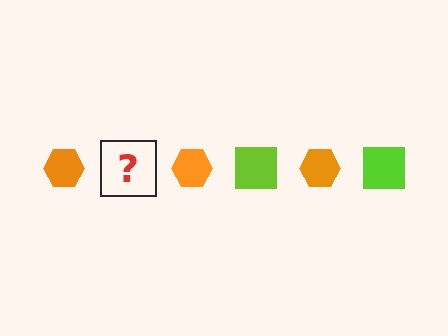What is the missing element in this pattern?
The missing element is a lime square.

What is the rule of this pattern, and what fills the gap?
The rule is that the pattern alternates between orange hexagon and lime square. The gap should be filled with a lime square.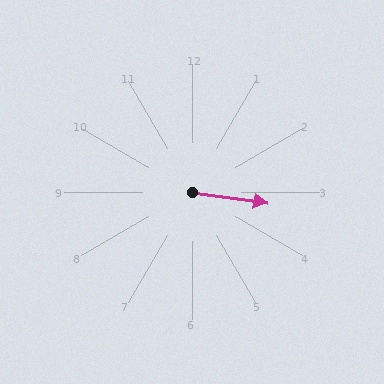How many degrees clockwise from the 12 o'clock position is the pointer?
Approximately 98 degrees.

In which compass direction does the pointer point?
East.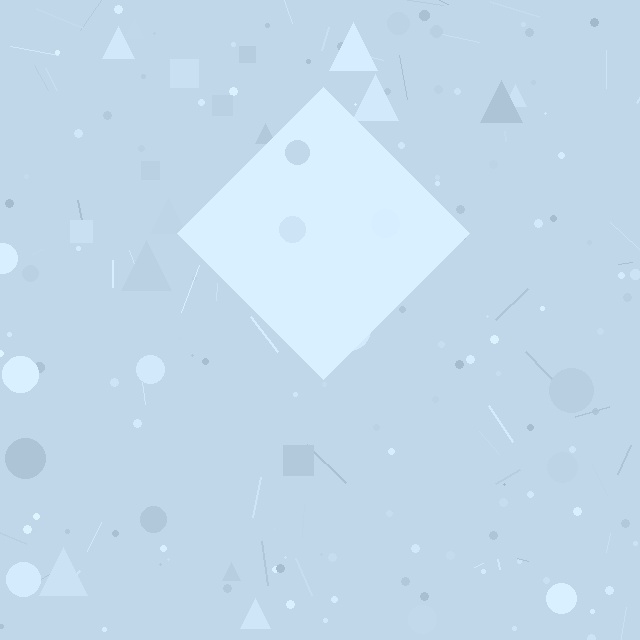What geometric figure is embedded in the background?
A diamond is embedded in the background.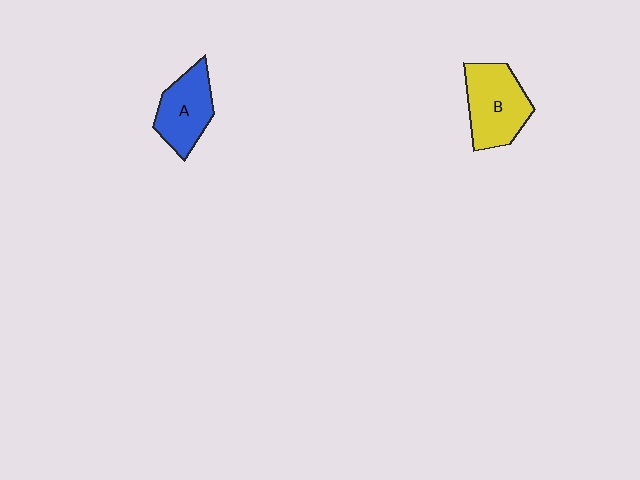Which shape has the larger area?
Shape B (yellow).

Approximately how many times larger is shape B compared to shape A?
Approximately 1.2 times.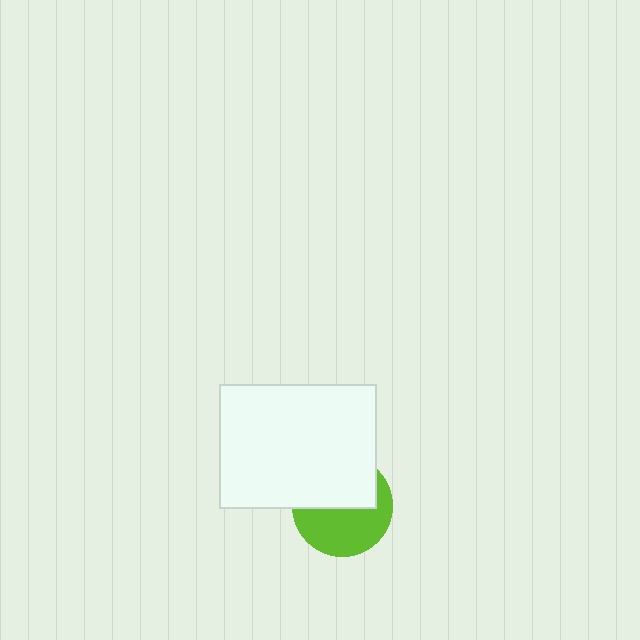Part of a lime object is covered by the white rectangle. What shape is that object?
It is a circle.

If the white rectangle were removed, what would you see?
You would see the complete lime circle.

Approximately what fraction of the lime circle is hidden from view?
Roughly 49% of the lime circle is hidden behind the white rectangle.